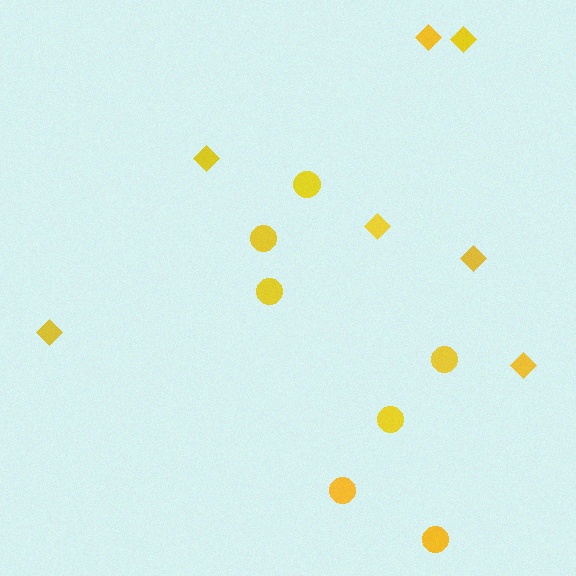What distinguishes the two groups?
There are 2 groups: one group of circles (7) and one group of diamonds (7).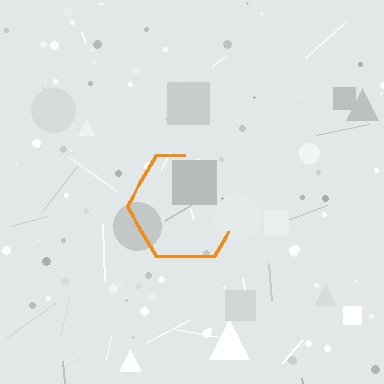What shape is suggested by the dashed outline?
The dashed outline suggests a hexagon.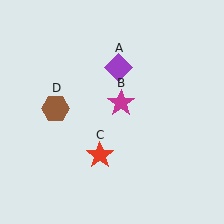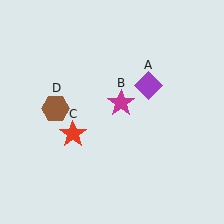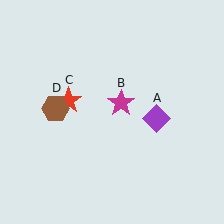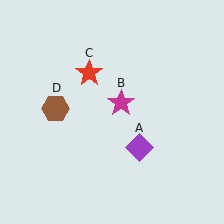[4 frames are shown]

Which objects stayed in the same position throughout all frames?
Magenta star (object B) and brown hexagon (object D) remained stationary.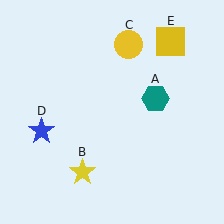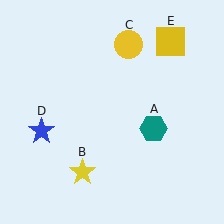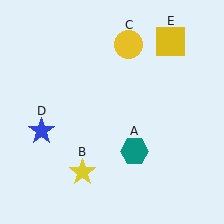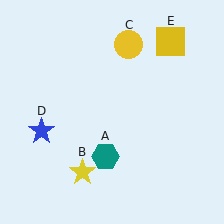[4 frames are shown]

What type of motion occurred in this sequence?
The teal hexagon (object A) rotated clockwise around the center of the scene.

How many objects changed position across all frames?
1 object changed position: teal hexagon (object A).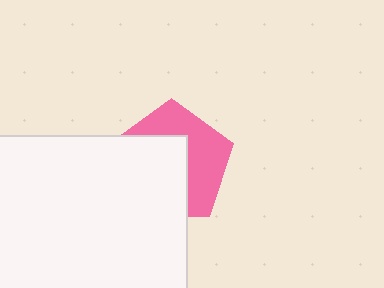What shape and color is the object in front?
The object in front is a white rectangle.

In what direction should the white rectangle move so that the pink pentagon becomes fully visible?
The white rectangle should move toward the lower-left. That is the shortest direction to clear the overlap and leave the pink pentagon fully visible.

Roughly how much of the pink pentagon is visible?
About half of it is visible (roughly 46%).